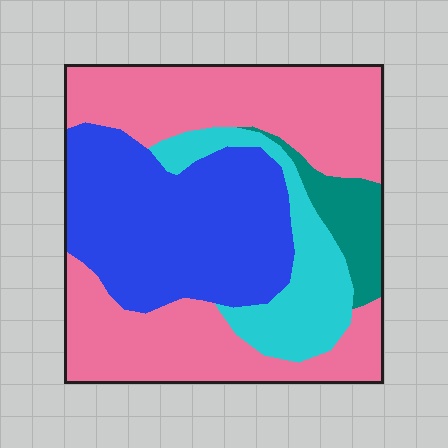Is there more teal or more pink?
Pink.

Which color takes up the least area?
Teal, at roughly 5%.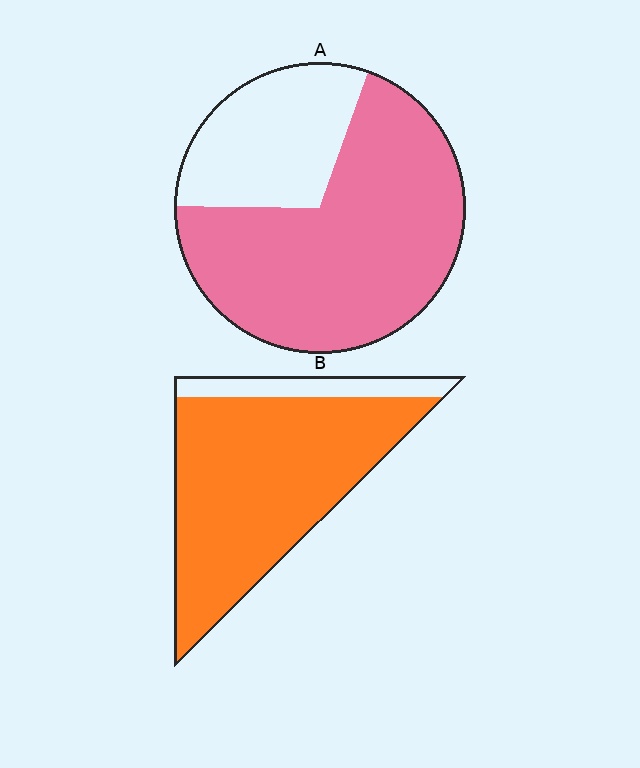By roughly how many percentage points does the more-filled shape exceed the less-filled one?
By roughly 15 percentage points (B over A).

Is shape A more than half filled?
Yes.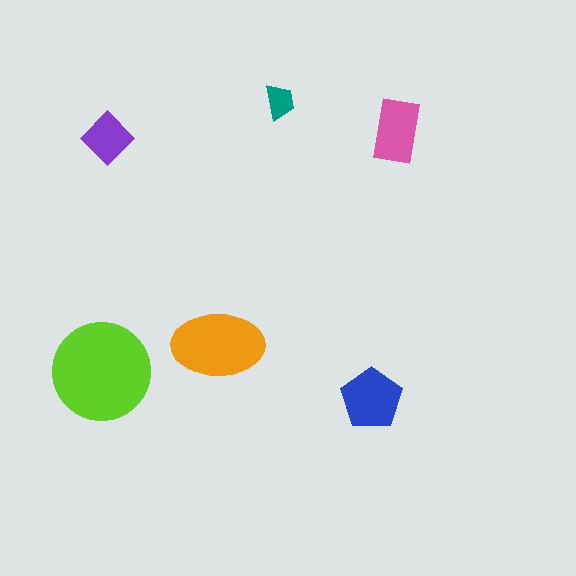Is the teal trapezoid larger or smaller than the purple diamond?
Smaller.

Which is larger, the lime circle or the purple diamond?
The lime circle.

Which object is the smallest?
The teal trapezoid.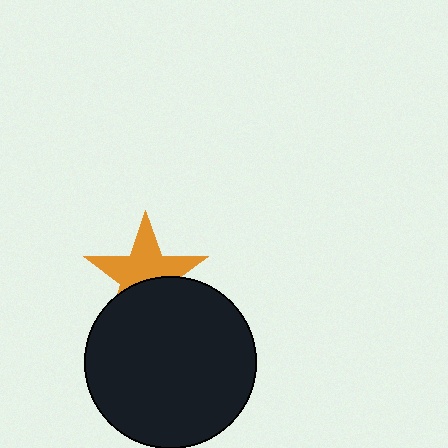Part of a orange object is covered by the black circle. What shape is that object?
It is a star.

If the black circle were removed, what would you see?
You would see the complete orange star.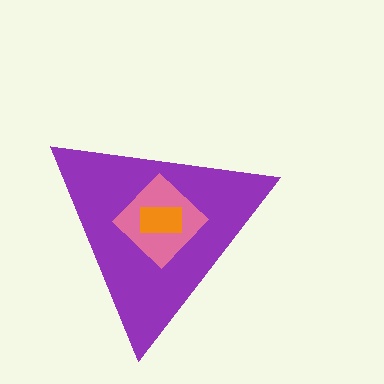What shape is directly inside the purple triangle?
The pink diamond.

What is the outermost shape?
The purple triangle.